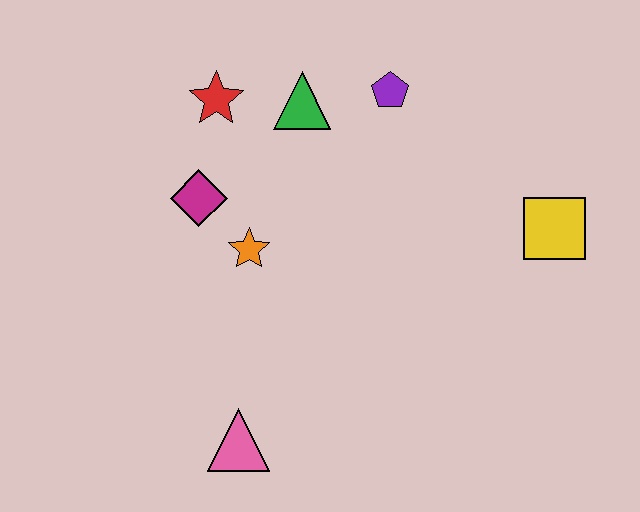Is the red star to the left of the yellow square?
Yes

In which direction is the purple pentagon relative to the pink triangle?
The purple pentagon is above the pink triangle.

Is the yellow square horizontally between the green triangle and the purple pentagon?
No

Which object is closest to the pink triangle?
The orange star is closest to the pink triangle.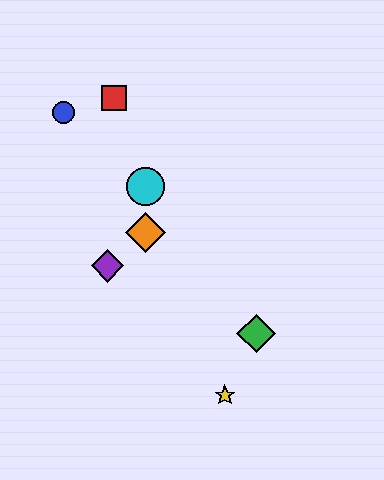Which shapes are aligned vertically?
The orange diamond, the cyan circle are aligned vertically.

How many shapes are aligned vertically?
2 shapes (the orange diamond, the cyan circle) are aligned vertically.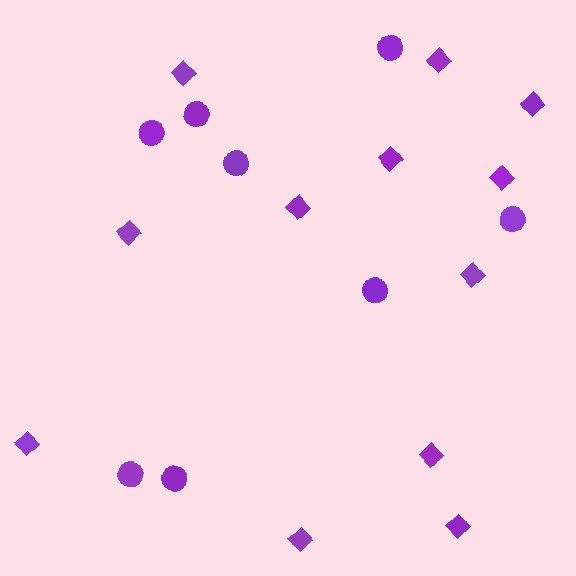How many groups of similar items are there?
There are 2 groups: one group of diamonds (12) and one group of circles (8).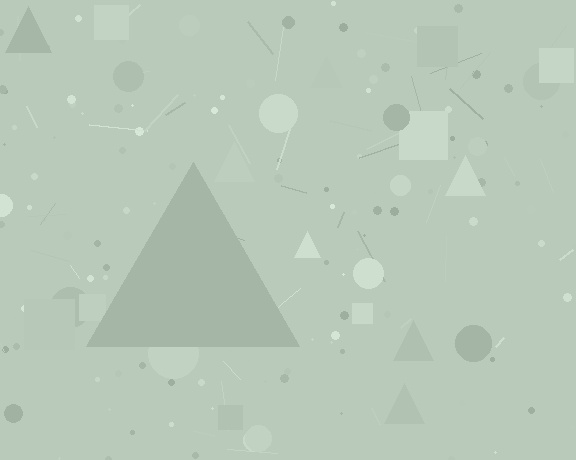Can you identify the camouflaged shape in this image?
The camouflaged shape is a triangle.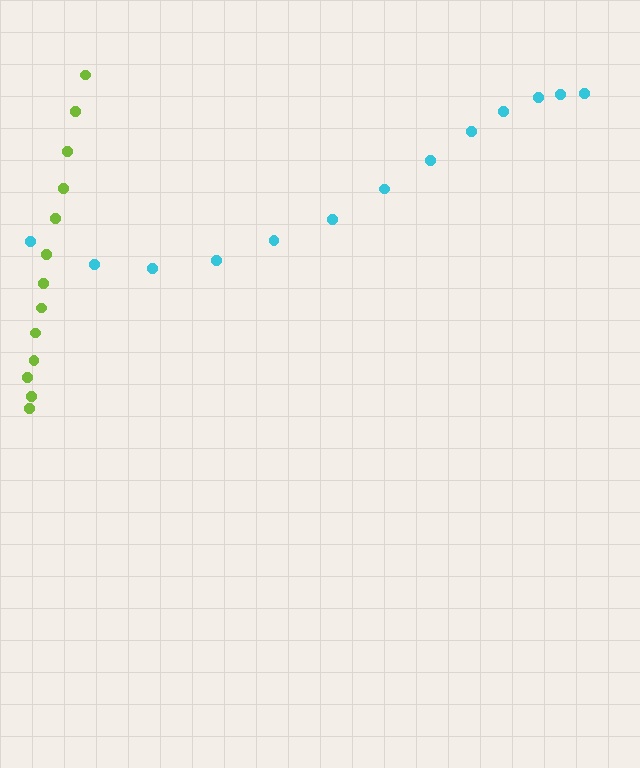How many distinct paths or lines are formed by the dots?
There are 2 distinct paths.